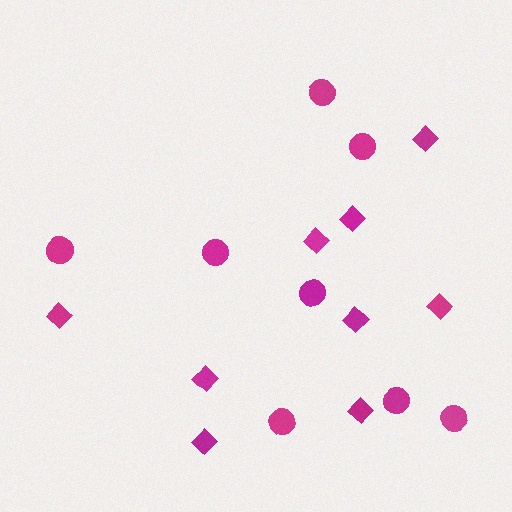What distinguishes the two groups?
There are 2 groups: one group of circles (8) and one group of diamonds (9).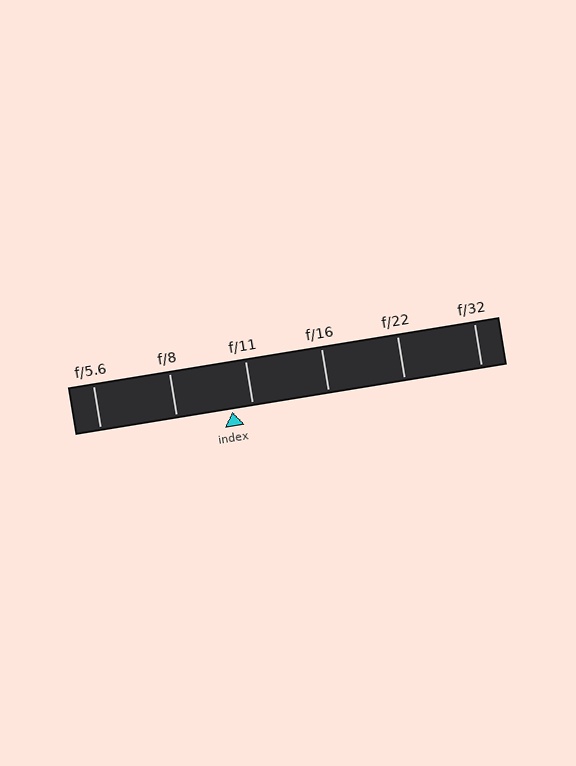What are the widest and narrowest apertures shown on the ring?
The widest aperture shown is f/5.6 and the narrowest is f/32.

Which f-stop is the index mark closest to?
The index mark is closest to f/11.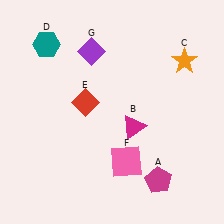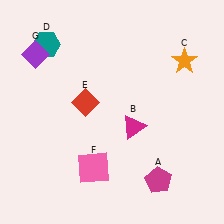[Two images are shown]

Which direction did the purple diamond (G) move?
The purple diamond (G) moved left.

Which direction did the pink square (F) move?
The pink square (F) moved left.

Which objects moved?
The objects that moved are: the pink square (F), the purple diamond (G).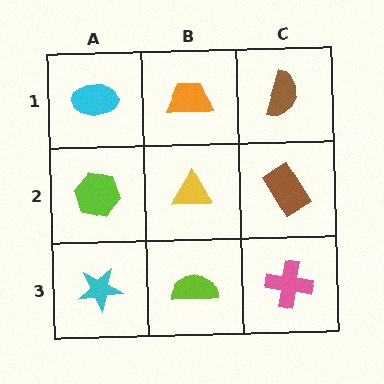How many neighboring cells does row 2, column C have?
3.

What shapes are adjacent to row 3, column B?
A yellow triangle (row 2, column B), a cyan star (row 3, column A), a pink cross (row 3, column C).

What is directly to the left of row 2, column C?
A yellow triangle.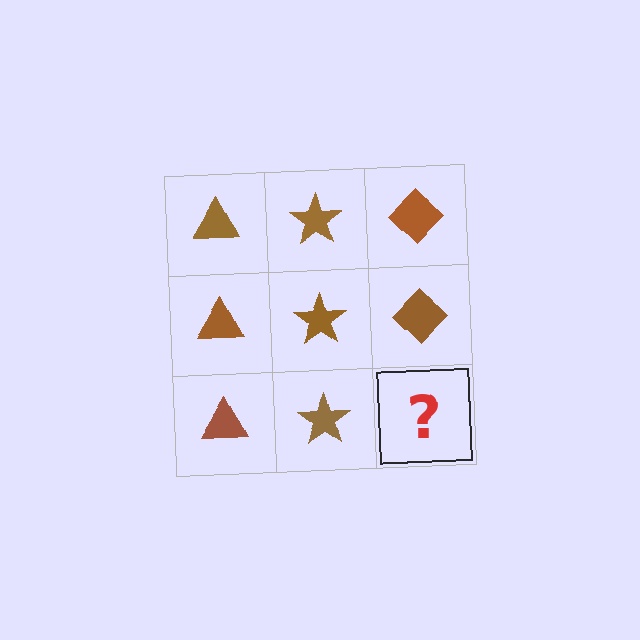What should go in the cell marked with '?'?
The missing cell should contain a brown diamond.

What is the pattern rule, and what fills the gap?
The rule is that each column has a consistent shape. The gap should be filled with a brown diamond.